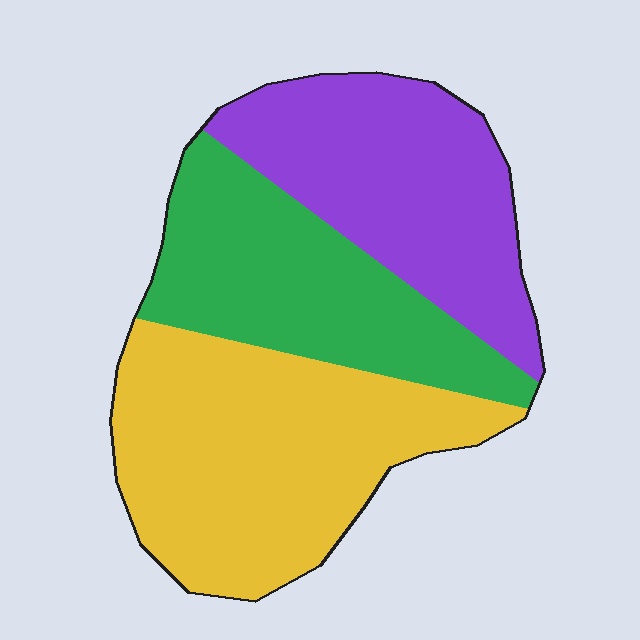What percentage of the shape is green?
Green covers roughly 30% of the shape.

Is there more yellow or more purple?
Yellow.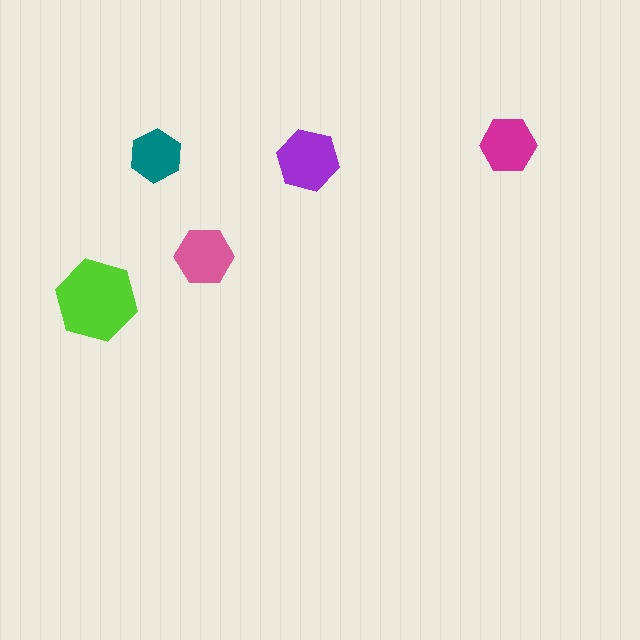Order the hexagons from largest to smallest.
the lime one, the purple one, the pink one, the magenta one, the teal one.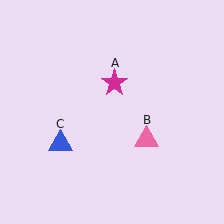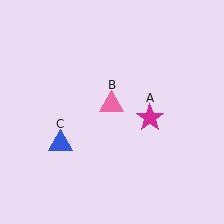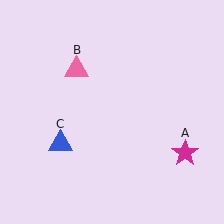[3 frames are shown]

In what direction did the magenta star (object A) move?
The magenta star (object A) moved down and to the right.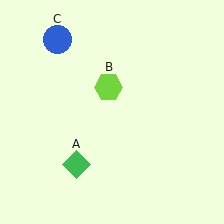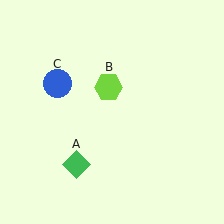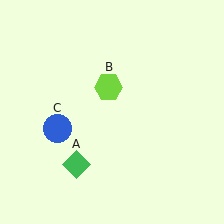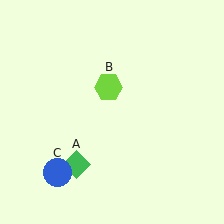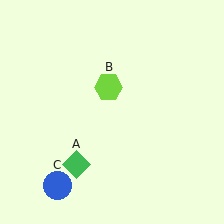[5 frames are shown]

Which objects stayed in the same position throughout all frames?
Green diamond (object A) and lime hexagon (object B) remained stationary.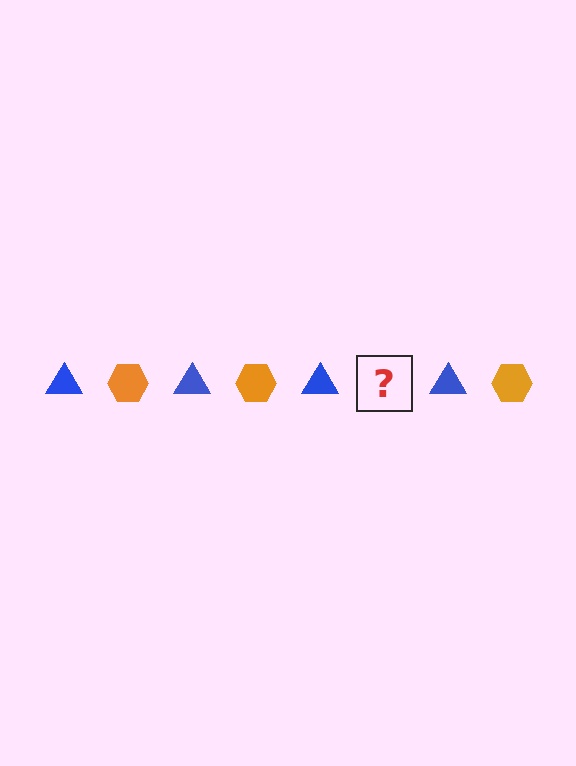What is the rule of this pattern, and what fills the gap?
The rule is that the pattern alternates between blue triangle and orange hexagon. The gap should be filled with an orange hexagon.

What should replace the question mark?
The question mark should be replaced with an orange hexagon.